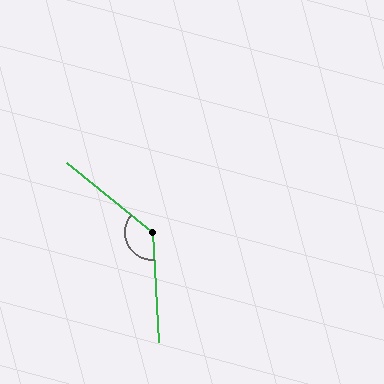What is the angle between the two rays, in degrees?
Approximately 132 degrees.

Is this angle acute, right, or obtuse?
It is obtuse.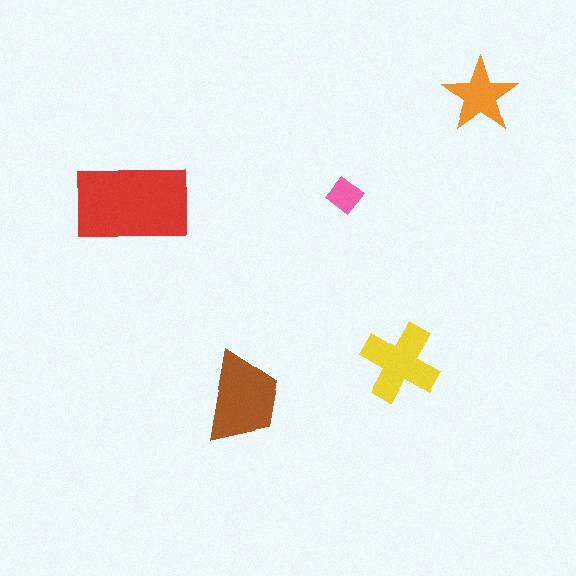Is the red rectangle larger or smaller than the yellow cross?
Larger.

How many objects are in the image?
There are 5 objects in the image.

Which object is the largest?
The red rectangle.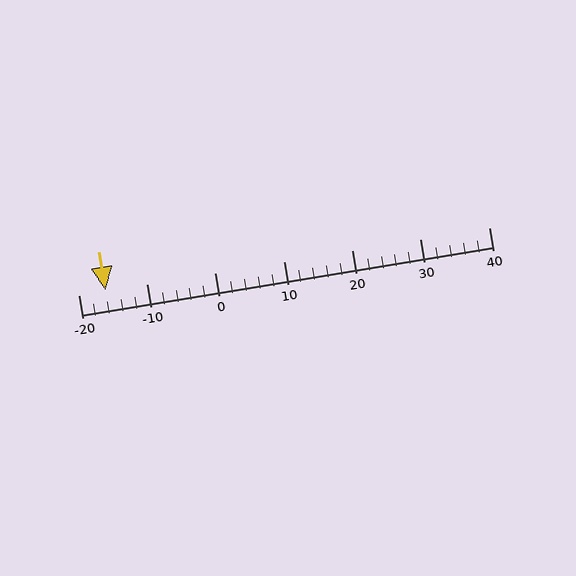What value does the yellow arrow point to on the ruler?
The yellow arrow points to approximately -16.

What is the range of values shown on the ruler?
The ruler shows values from -20 to 40.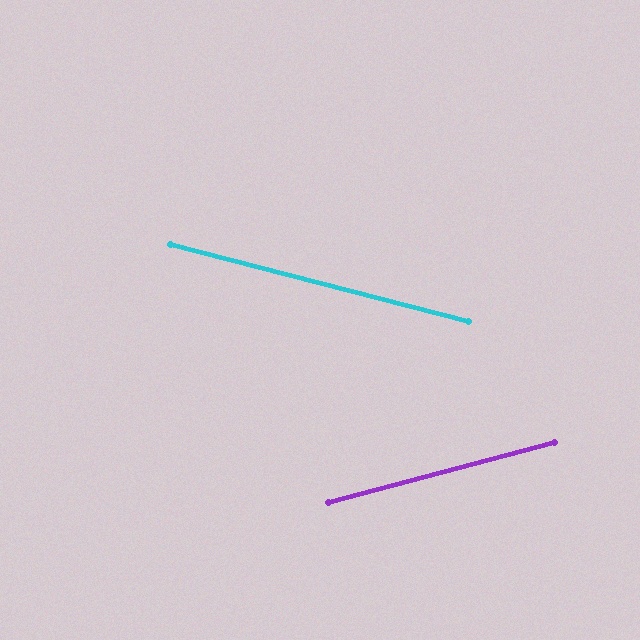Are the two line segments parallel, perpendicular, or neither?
Neither parallel nor perpendicular — they differ by about 29°.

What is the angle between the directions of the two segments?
Approximately 29 degrees.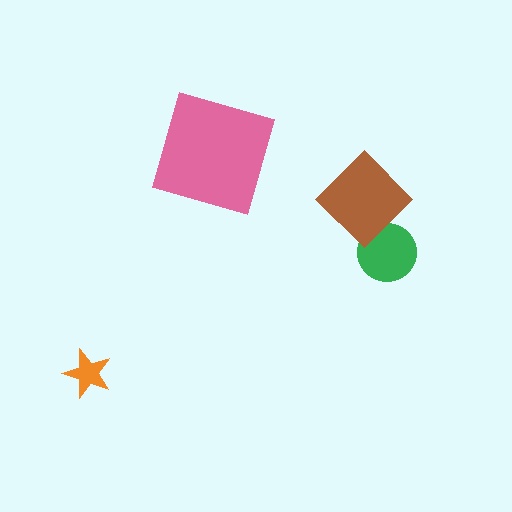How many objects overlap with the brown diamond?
1 object overlaps with the brown diamond.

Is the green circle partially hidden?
Yes, it is partially covered by another shape.